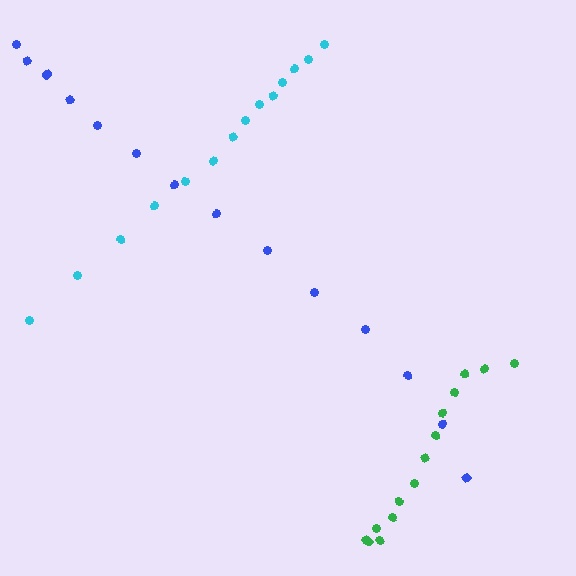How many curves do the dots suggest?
There are 3 distinct paths.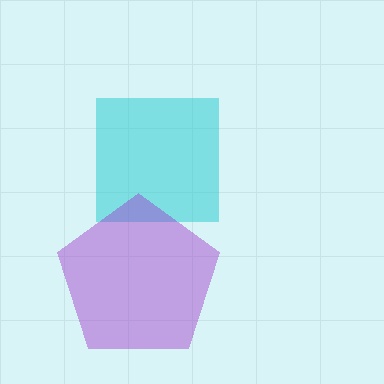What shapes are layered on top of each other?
The layered shapes are: a cyan square, a purple pentagon.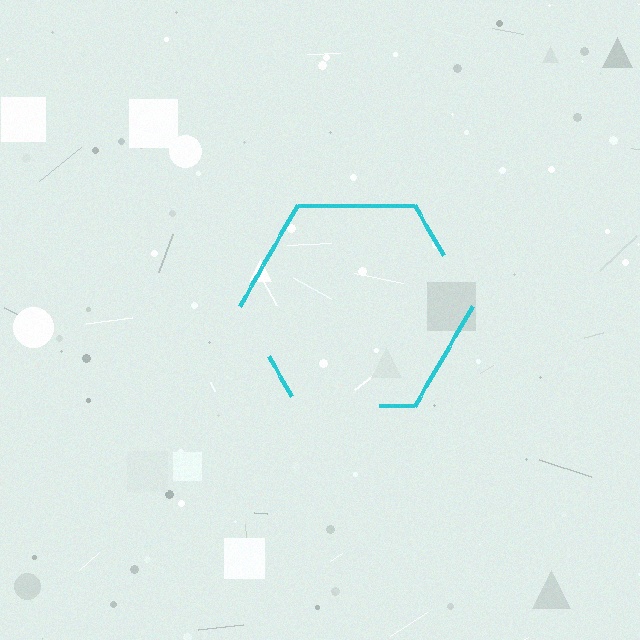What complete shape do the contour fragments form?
The contour fragments form a hexagon.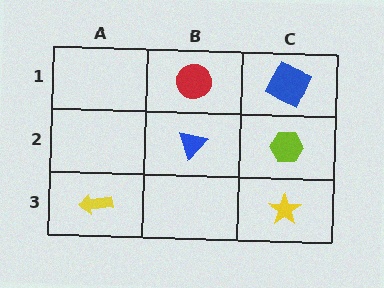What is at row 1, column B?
A red circle.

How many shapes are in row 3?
2 shapes.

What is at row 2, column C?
A lime hexagon.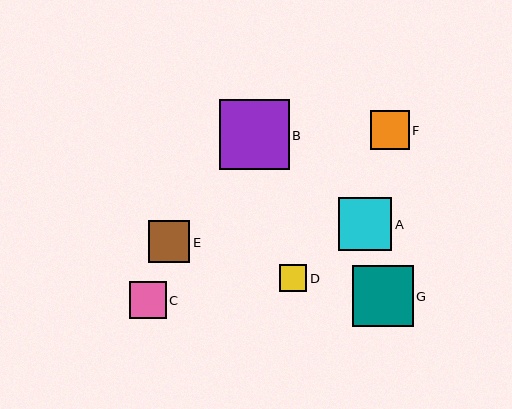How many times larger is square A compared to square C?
Square A is approximately 1.5 times the size of square C.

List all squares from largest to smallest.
From largest to smallest: B, G, A, E, F, C, D.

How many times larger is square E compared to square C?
Square E is approximately 1.2 times the size of square C.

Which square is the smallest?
Square D is the smallest with a size of approximately 28 pixels.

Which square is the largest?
Square B is the largest with a size of approximately 70 pixels.